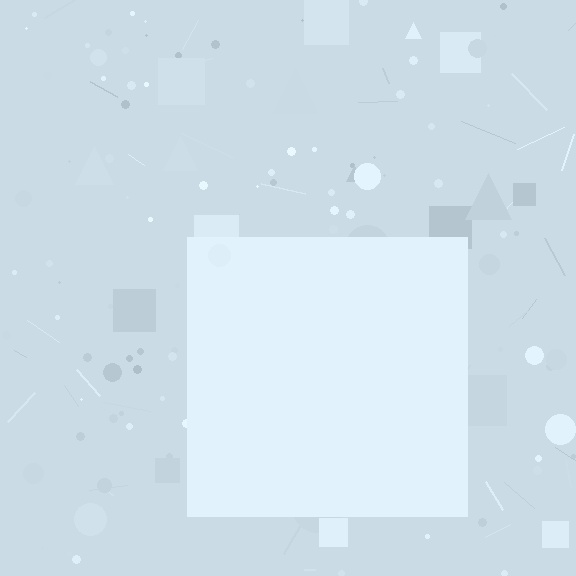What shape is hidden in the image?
A square is hidden in the image.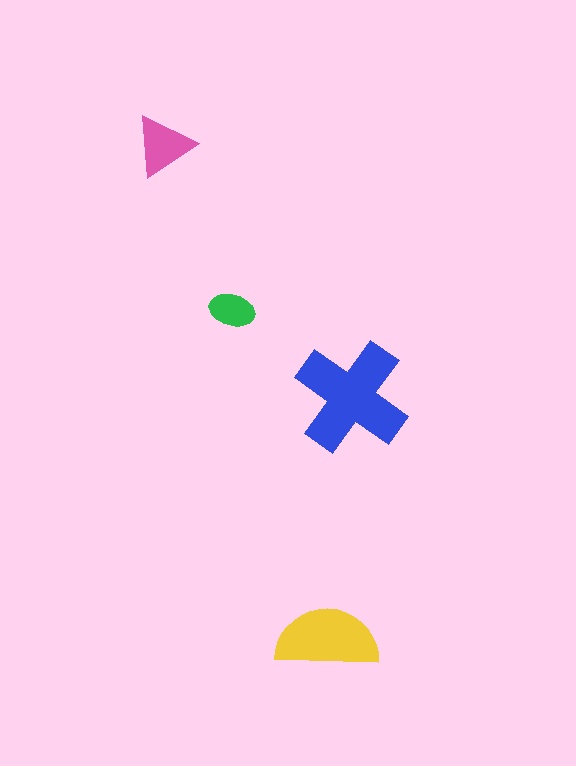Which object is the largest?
The blue cross.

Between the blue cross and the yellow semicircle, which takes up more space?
The blue cross.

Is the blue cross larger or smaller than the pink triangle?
Larger.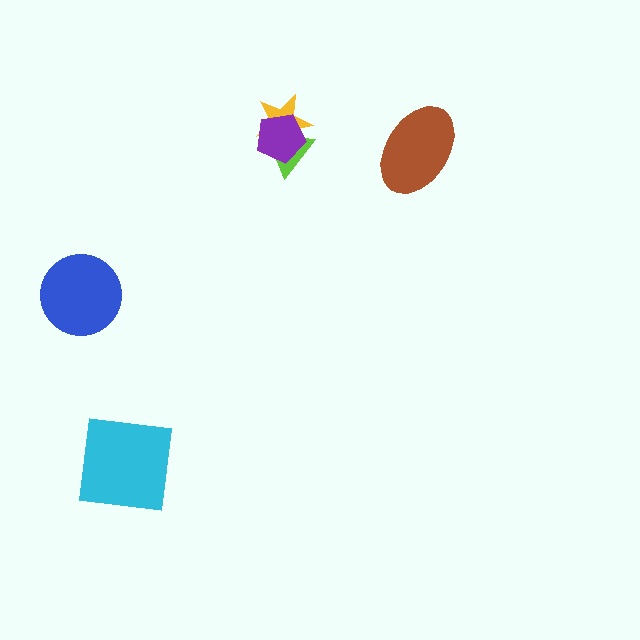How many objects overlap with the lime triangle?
2 objects overlap with the lime triangle.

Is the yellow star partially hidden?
Yes, it is partially covered by another shape.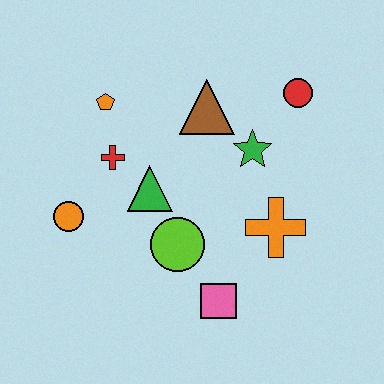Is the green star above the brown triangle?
No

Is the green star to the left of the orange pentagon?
No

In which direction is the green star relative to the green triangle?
The green star is to the right of the green triangle.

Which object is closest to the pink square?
The lime circle is closest to the pink square.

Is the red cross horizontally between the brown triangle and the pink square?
No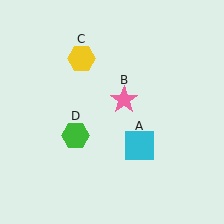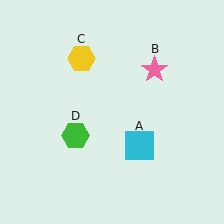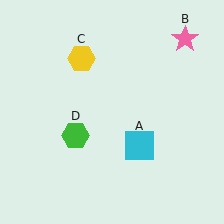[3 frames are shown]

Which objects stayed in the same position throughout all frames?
Cyan square (object A) and yellow hexagon (object C) and green hexagon (object D) remained stationary.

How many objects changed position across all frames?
1 object changed position: pink star (object B).